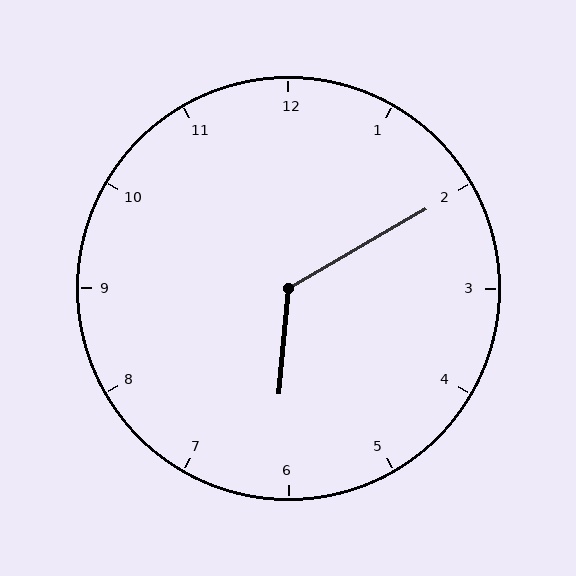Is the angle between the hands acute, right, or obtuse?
It is obtuse.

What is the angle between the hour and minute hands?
Approximately 125 degrees.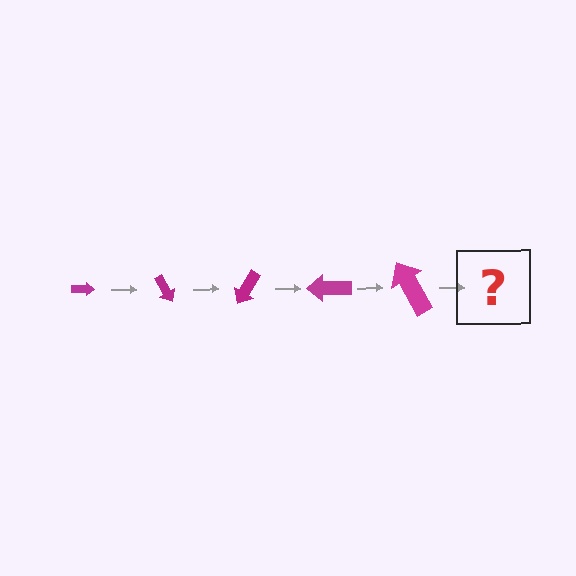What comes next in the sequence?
The next element should be an arrow, larger than the previous one and rotated 300 degrees from the start.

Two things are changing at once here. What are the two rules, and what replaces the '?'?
The two rules are that the arrow grows larger each step and it rotates 60 degrees each step. The '?' should be an arrow, larger than the previous one and rotated 300 degrees from the start.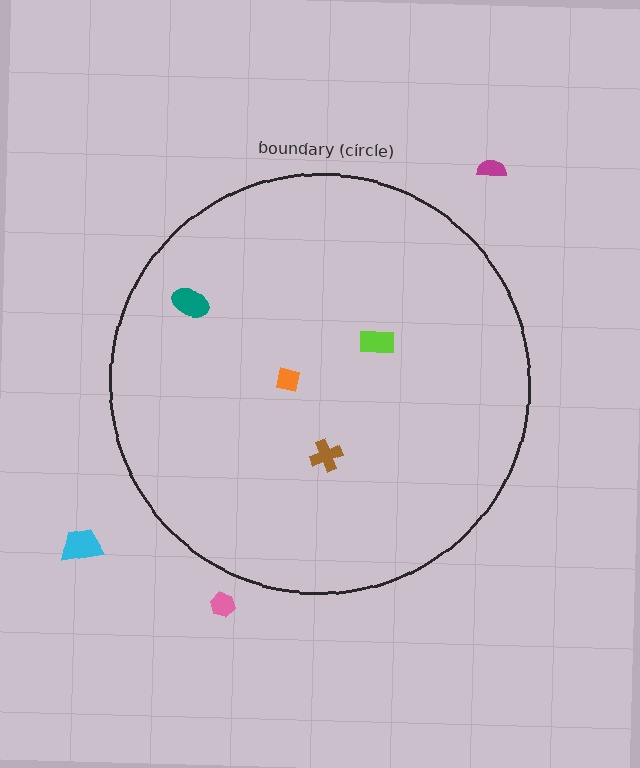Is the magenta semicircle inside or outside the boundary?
Outside.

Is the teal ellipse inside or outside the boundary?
Inside.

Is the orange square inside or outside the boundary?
Inside.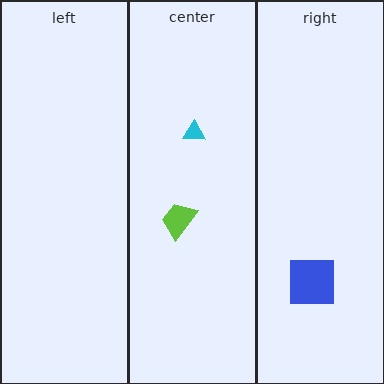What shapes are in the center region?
The lime trapezoid, the cyan triangle.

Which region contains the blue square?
The right region.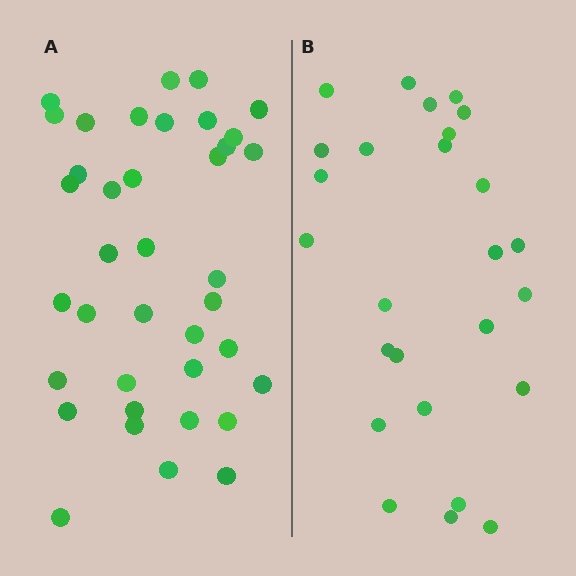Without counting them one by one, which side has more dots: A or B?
Region A (the left region) has more dots.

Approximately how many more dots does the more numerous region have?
Region A has roughly 12 or so more dots than region B.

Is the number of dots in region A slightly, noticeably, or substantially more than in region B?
Region A has substantially more. The ratio is roughly 1.5 to 1.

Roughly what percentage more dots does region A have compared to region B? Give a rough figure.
About 45% more.